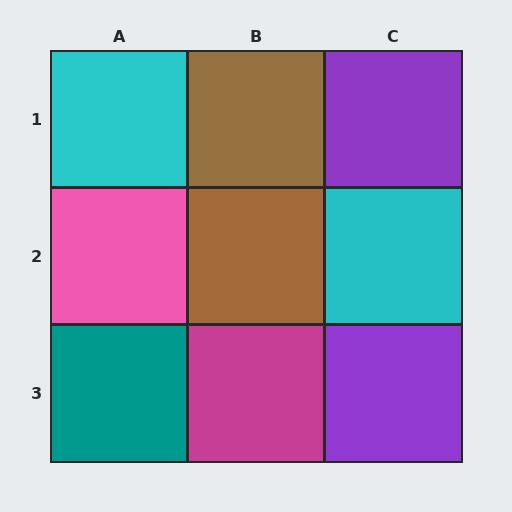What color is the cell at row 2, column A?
Pink.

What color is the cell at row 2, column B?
Brown.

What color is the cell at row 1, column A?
Cyan.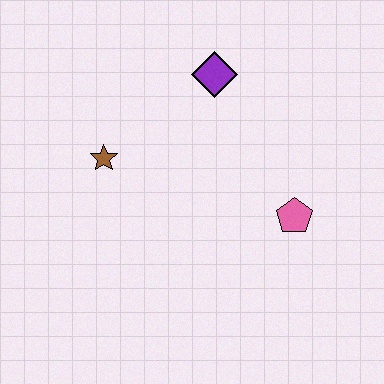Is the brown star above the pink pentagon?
Yes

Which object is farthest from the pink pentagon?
The brown star is farthest from the pink pentagon.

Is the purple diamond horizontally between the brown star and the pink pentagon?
Yes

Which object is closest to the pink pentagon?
The purple diamond is closest to the pink pentagon.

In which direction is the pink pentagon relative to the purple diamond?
The pink pentagon is below the purple diamond.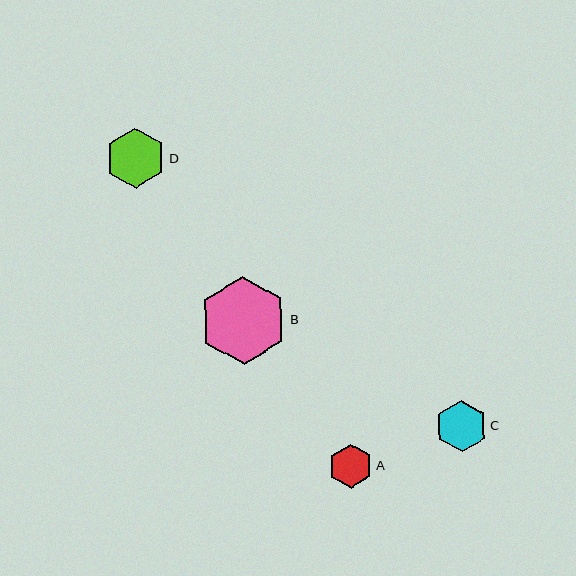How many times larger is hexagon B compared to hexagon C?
Hexagon B is approximately 1.7 times the size of hexagon C.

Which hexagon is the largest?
Hexagon B is the largest with a size of approximately 88 pixels.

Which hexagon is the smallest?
Hexagon A is the smallest with a size of approximately 45 pixels.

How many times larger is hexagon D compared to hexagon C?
Hexagon D is approximately 1.2 times the size of hexagon C.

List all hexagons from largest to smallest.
From largest to smallest: B, D, C, A.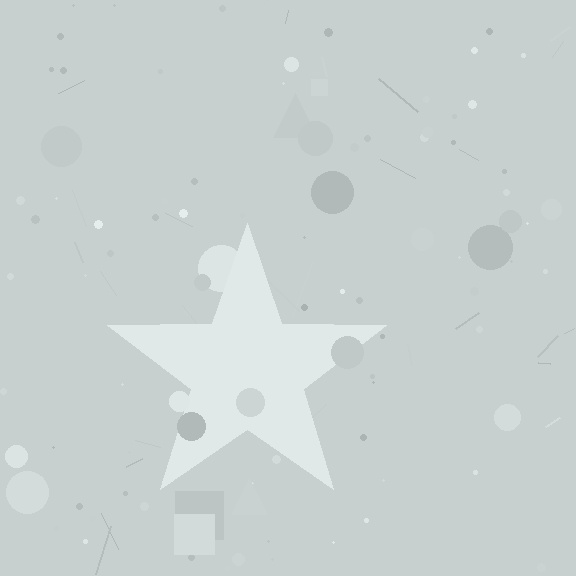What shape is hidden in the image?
A star is hidden in the image.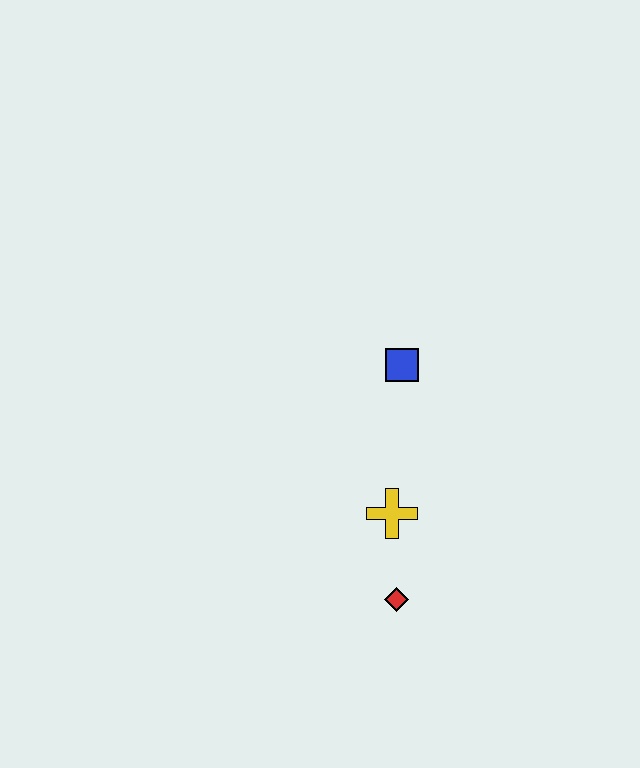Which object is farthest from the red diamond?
The blue square is farthest from the red diamond.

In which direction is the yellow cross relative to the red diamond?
The yellow cross is above the red diamond.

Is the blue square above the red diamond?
Yes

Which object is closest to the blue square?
The yellow cross is closest to the blue square.